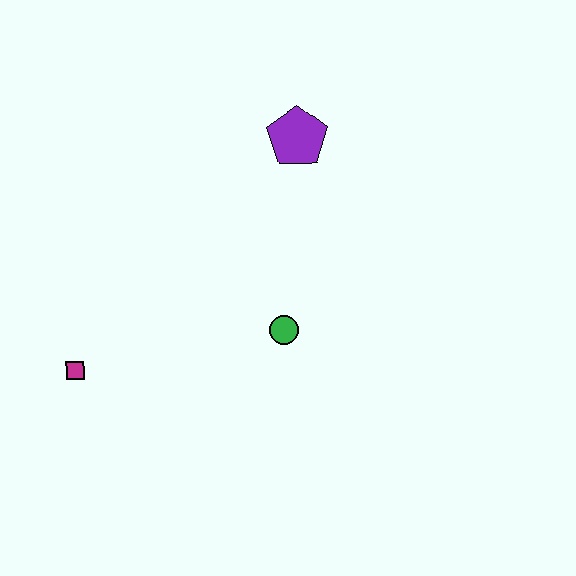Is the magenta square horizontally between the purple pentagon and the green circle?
No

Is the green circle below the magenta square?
No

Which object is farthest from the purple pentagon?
The magenta square is farthest from the purple pentagon.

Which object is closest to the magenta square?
The green circle is closest to the magenta square.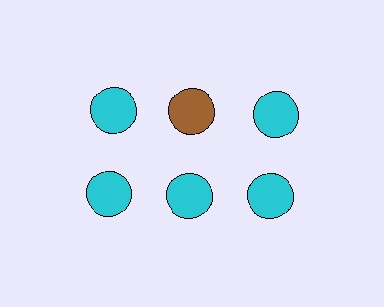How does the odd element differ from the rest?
It has a different color: brown instead of cyan.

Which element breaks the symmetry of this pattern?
The brown circle in the top row, second from left column breaks the symmetry. All other shapes are cyan circles.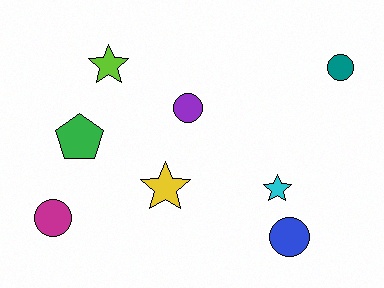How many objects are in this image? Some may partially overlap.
There are 8 objects.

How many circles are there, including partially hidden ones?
There are 4 circles.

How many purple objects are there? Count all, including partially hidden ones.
There is 1 purple object.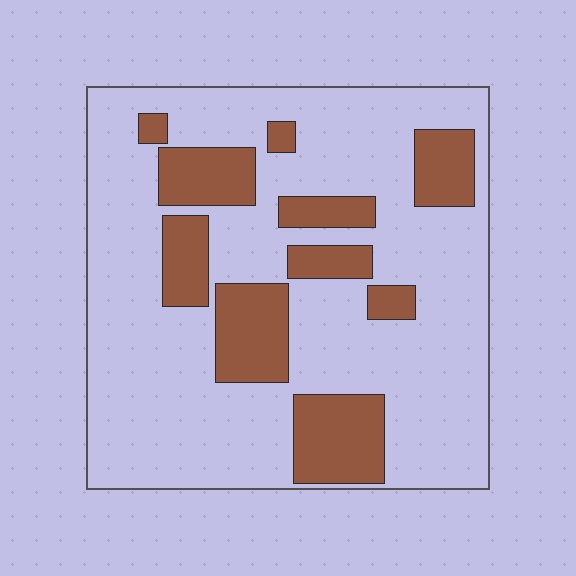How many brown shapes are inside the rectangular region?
10.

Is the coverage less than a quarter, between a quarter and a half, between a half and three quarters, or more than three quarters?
Less than a quarter.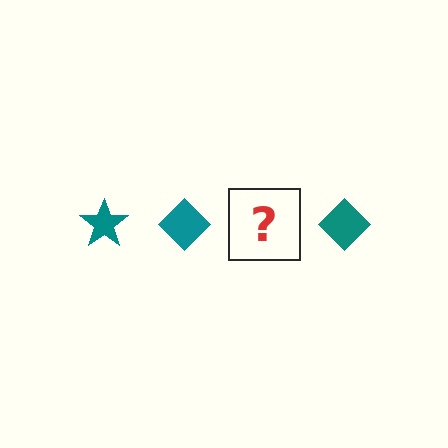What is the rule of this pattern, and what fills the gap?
The rule is that the pattern cycles through star, diamond shapes in teal. The gap should be filled with a teal star.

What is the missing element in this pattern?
The missing element is a teal star.